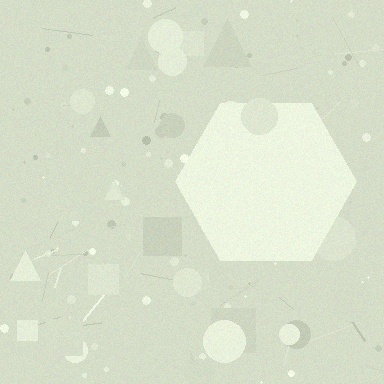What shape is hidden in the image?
A hexagon is hidden in the image.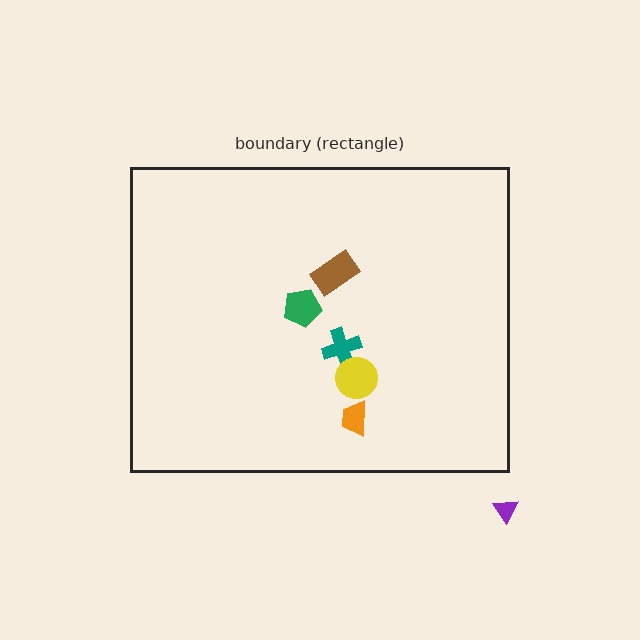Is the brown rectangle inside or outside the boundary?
Inside.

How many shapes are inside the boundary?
5 inside, 1 outside.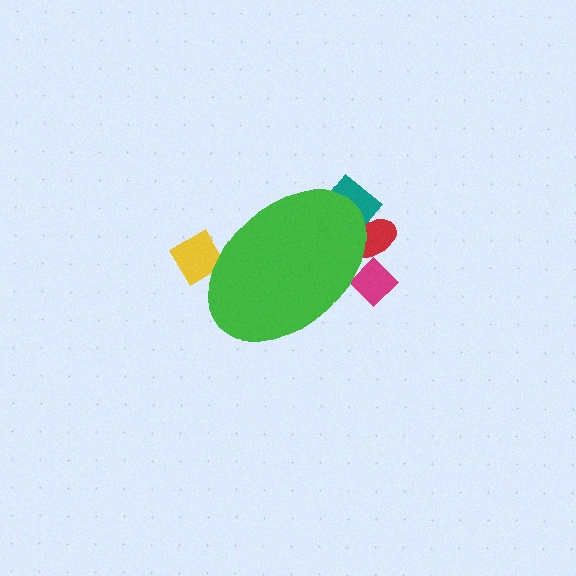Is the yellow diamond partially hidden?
Yes, the yellow diamond is partially hidden behind the green ellipse.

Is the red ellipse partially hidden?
Yes, the red ellipse is partially hidden behind the green ellipse.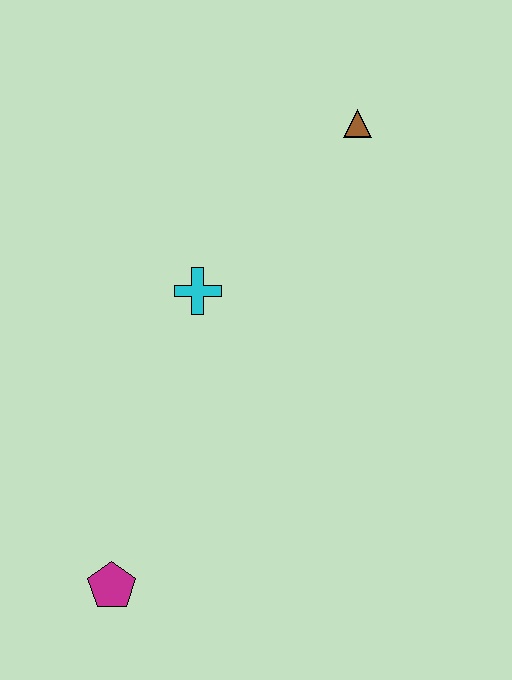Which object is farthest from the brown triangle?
The magenta pentagon is farthest from the brown triangle.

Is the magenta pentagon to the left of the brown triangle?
Yes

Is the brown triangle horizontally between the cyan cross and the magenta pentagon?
No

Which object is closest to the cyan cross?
The brown triangle is closest to the cyan cross.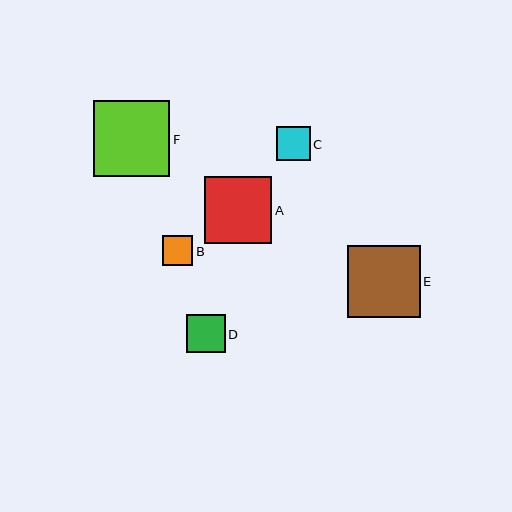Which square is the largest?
Square F is the largest with a size of approximately 76 pixels.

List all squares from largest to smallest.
From largest to smallest: F, E, A, D, C, B.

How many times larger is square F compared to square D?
Square F is approximately 2.0 times the size of square D.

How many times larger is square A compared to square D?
Square A is approximately 1.7 times the size of square D.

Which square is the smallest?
Square B is the smallest with a size of approximately 30 pixels.